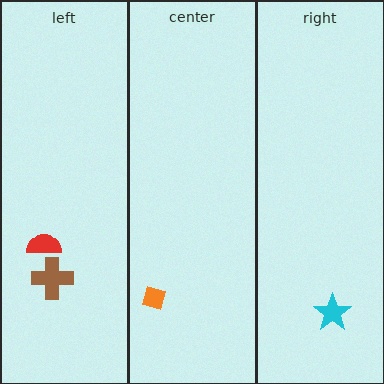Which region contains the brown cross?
The left region.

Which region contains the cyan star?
The right region.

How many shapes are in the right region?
1.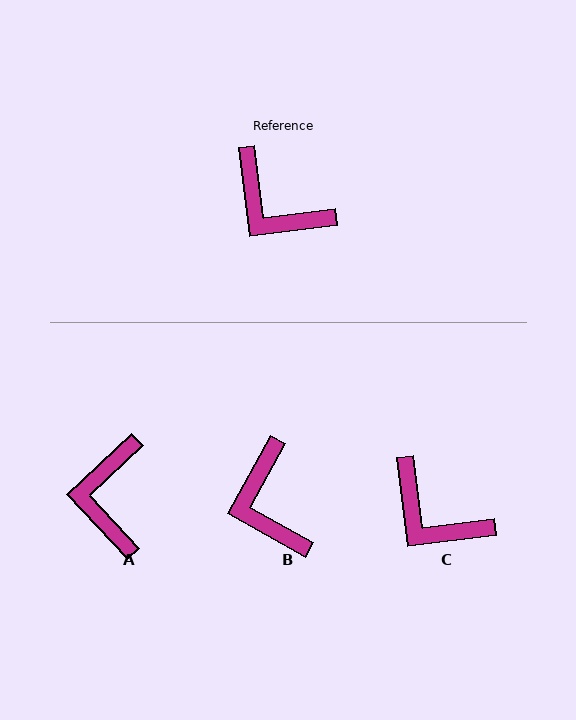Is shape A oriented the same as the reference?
No, it is off by about 54 degrees.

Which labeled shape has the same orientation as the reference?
C.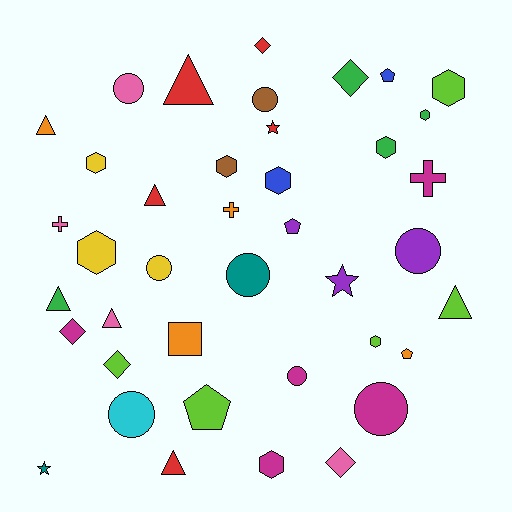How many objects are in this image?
There are 40 objects.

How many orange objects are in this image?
There are 4 orange objects.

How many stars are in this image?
There are 3 stars.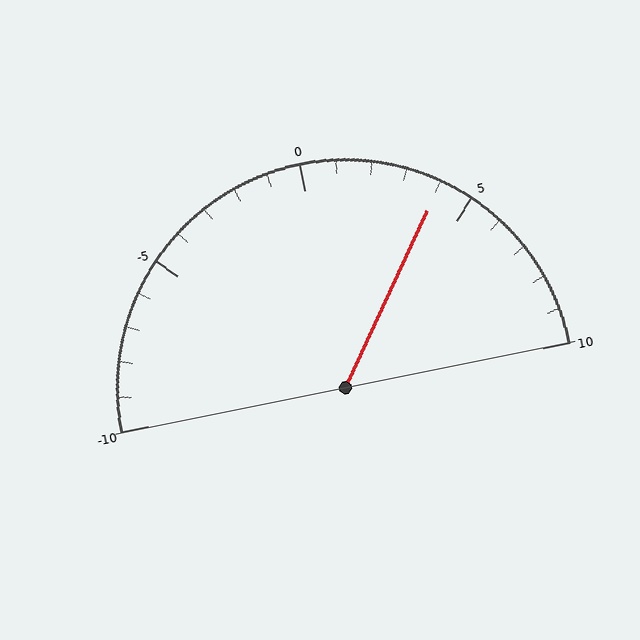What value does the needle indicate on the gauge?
The needle indicates approximately 4.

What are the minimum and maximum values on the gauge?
The gauge ranges from -10 to 10.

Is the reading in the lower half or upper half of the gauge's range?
The reading is in the upper half of the range (-10 to 10).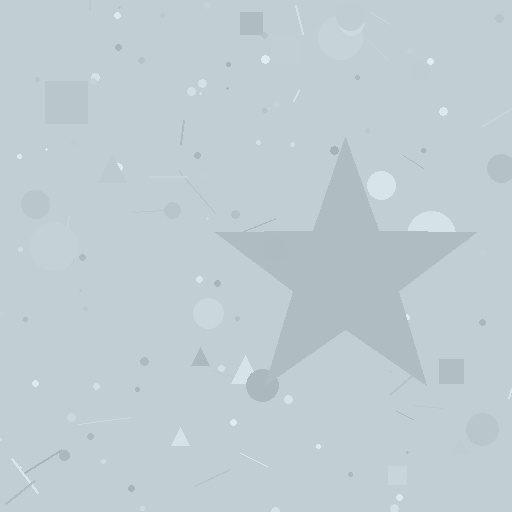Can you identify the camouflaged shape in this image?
The camouflaged shape is a star.